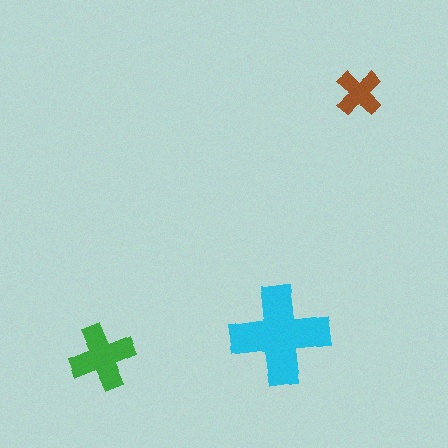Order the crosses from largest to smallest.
the cyan one, the green one, the brown one.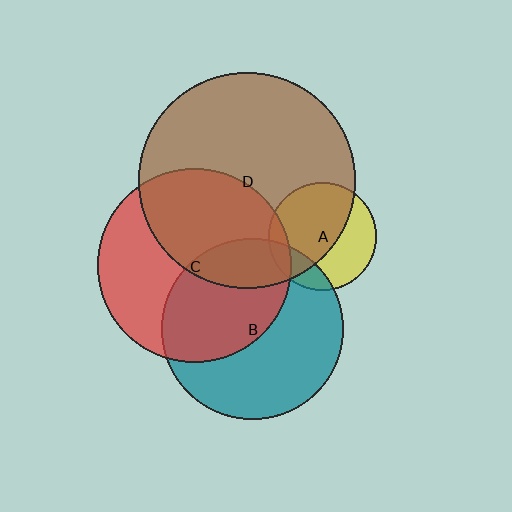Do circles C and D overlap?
Yes.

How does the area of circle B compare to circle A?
Approximately 2.8 times.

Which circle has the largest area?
Circle D (brown).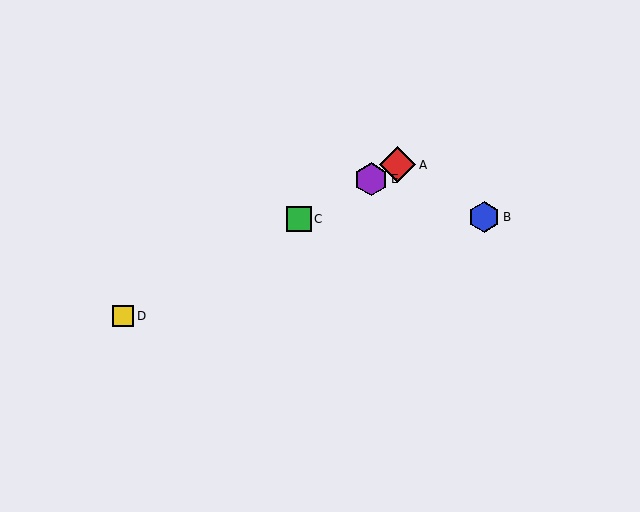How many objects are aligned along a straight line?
4 objects (A, C, D, E) are aligned along a straight line.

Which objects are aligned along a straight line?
Objects A, C, D, E are aligned along a straight line.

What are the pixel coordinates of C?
Object C is at (299, 219).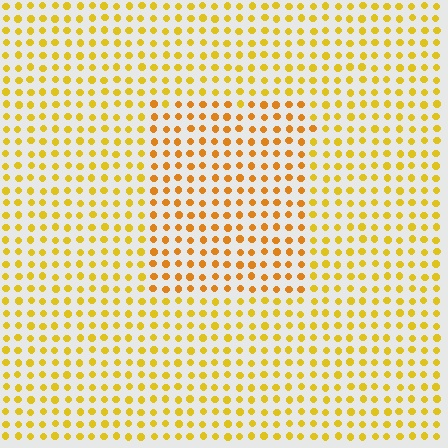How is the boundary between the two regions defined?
The boundary is defined purely by a slight shift in hue (about 20 degrees). Spacing, size, and orientation are identical on both sides.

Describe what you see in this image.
The image is filled with small yellow elements in a uniform arrangement. A rectangle-shaped region is visible where the elements are tinted to a slightly different hue, forming a subtle color boundary.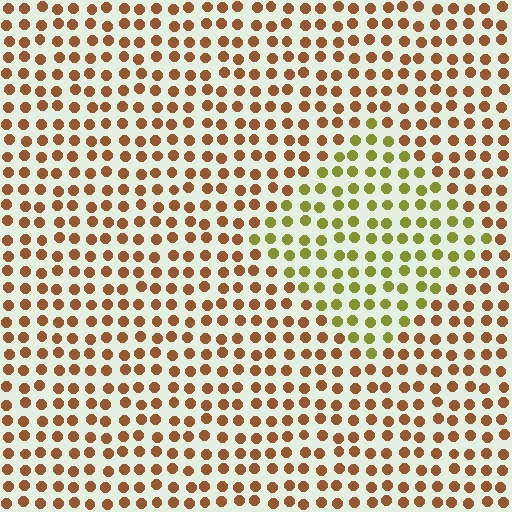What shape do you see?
I see a diamond.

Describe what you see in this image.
The image is filled with small brown elements in a uniform arrangement. A diamond-shaped region is visible where the elements are tinted to a slightly different hue, forming a subtle color boundary.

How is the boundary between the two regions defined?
The boundary is defined purely by a slight shift in hue (about 47 degrees). Spacing, size, and orientation are identical on both sides.